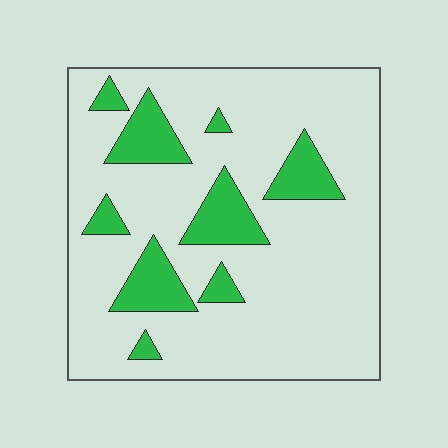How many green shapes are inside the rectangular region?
9.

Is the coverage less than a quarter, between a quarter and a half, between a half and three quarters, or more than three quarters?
Less than a quarter.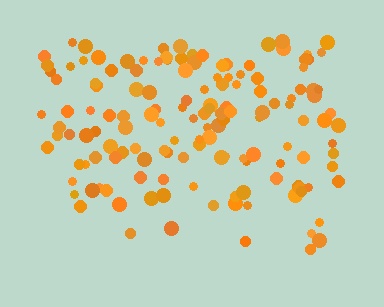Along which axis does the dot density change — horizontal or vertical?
Vertical.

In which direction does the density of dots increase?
From bottom to top, with the top side densest.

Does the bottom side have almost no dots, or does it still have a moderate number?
Still a moderate number, just noticeably fewer than the top.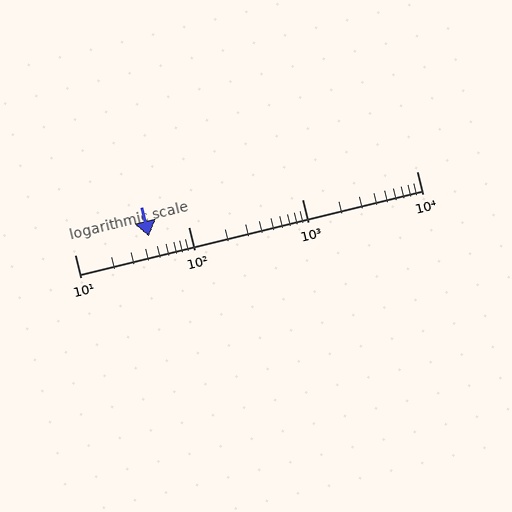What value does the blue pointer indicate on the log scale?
The pointer indicates approximately 45.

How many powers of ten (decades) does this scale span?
The scale spans 3 decades, from 10 to 10000.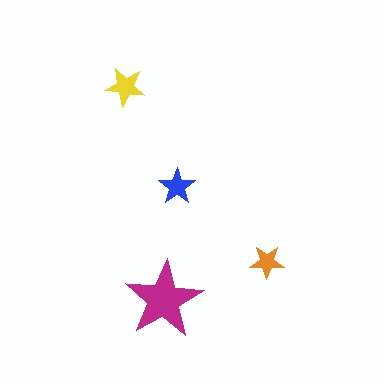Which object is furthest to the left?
The yellow star is leftmost.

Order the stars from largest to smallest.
the magenta one, the yellow one, the blue one, the orange one.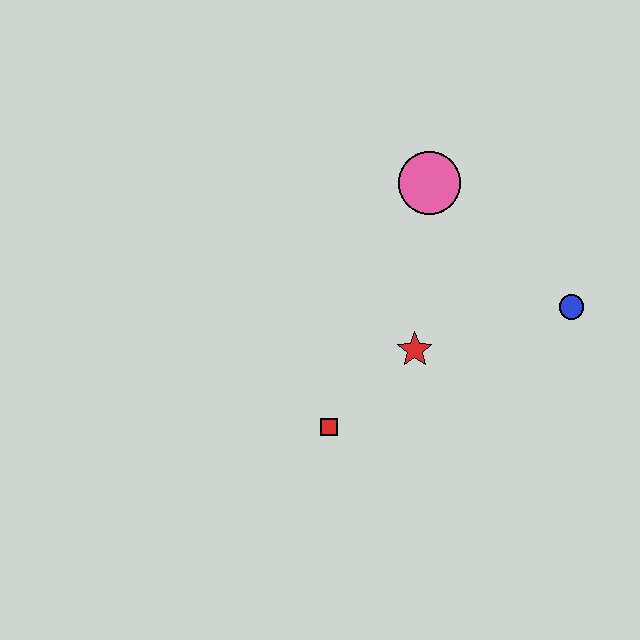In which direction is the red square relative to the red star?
The red square is to the left of the red star.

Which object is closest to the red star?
The red square is closest to the red star.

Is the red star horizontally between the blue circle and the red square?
Yes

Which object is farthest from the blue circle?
The red square is farthest from the blue circle.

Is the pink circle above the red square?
Yes